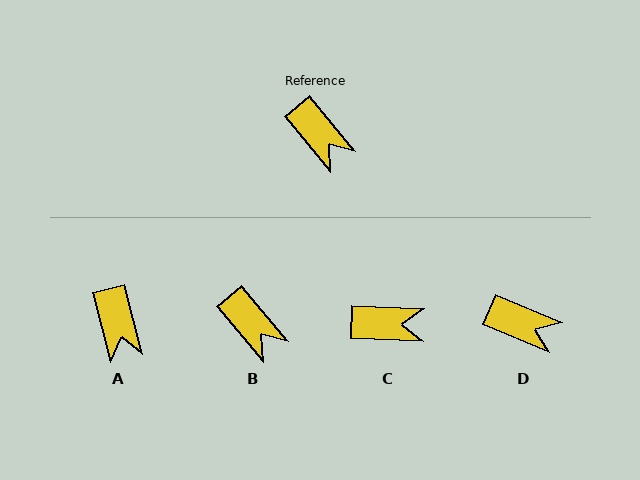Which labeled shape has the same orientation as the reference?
B.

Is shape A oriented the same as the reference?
No, it is off by about 26 degrees.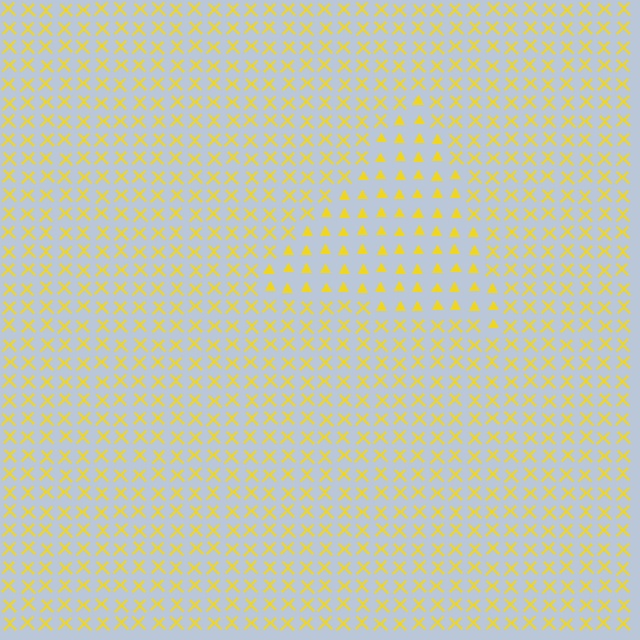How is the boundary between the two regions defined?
The boundary is defined by a change in element shape: triangles inside vs. X marks outside. All elements share the same color and spacing.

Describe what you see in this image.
The image is filled with small yellow elements arranged in a uniform grid. A triangle-shaped region contains triangles, while the surrounding area contains X marks. The boundary is defined purely by the change in element shape.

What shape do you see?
I see a triangle.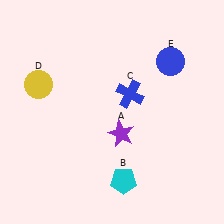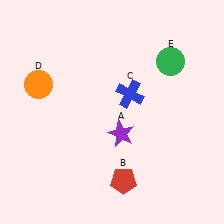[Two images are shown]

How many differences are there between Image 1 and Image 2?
There are 3 differences between the two images.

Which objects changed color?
B changed from cyan to red. D changed from yellow to orange. E changed from blue to green.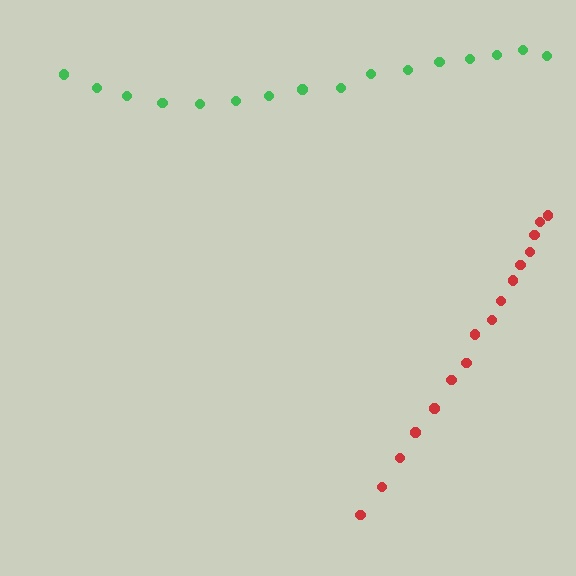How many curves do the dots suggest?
There are 2 distinct paths.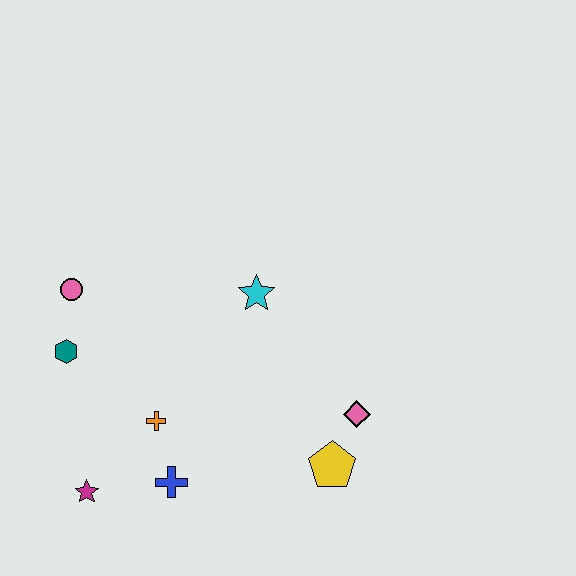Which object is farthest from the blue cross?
The pink circle is farthest from the blue cross.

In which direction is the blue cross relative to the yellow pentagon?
The blue cross is to the left of the yellow pentagon.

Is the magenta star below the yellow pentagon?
Yes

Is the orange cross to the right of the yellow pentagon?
No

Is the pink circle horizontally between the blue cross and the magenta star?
No